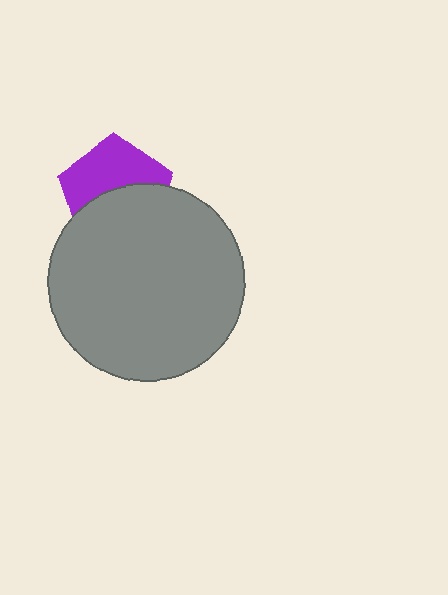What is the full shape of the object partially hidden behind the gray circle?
The partially hidden object is a purple pentagon.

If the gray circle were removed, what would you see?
You would see the complete purple pentagon.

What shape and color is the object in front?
The object in front is a gray circle.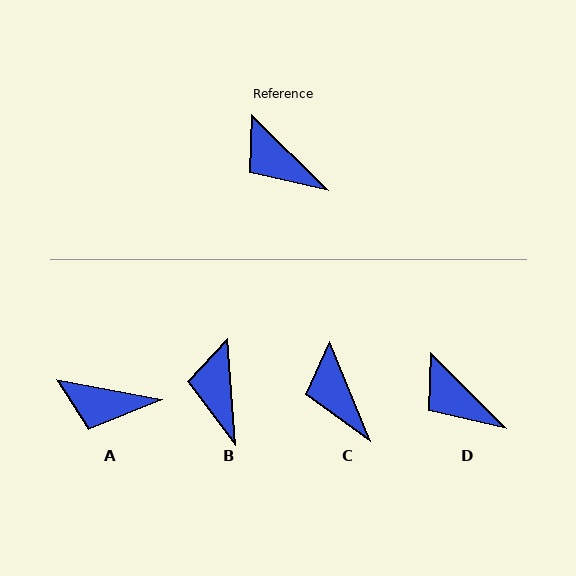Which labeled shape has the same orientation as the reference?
D.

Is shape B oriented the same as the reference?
No, it is off by about 41 degrees.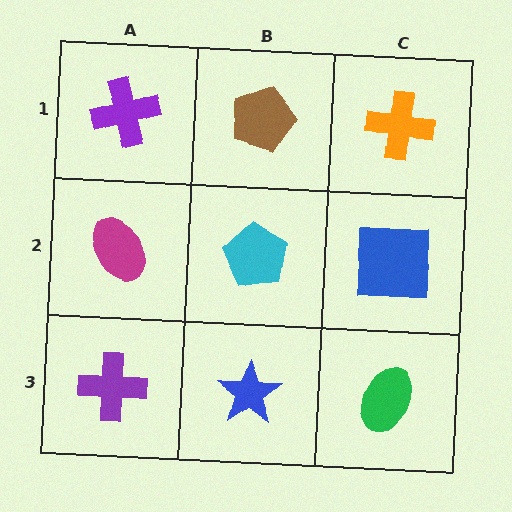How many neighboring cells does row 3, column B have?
3.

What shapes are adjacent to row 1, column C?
A blue square (row 2, column C), a brown pentagon (row 1, column B).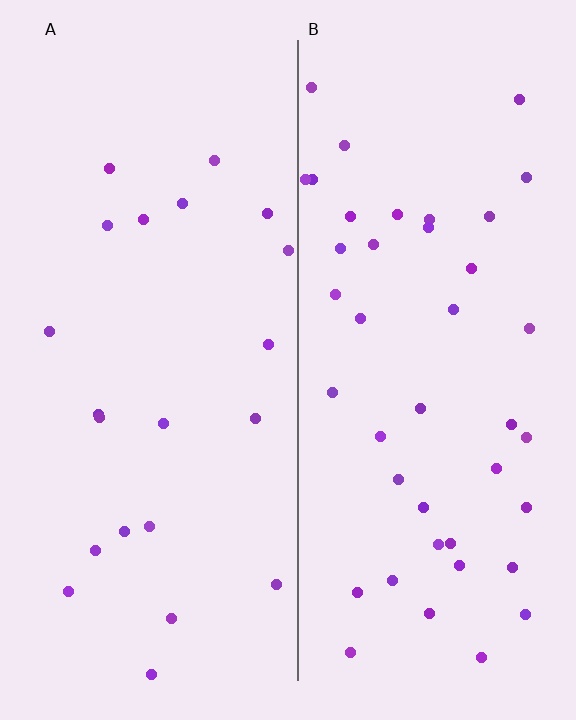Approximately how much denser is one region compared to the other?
Approximately 2.0× — region B over region A.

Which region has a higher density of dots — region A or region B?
B (the right).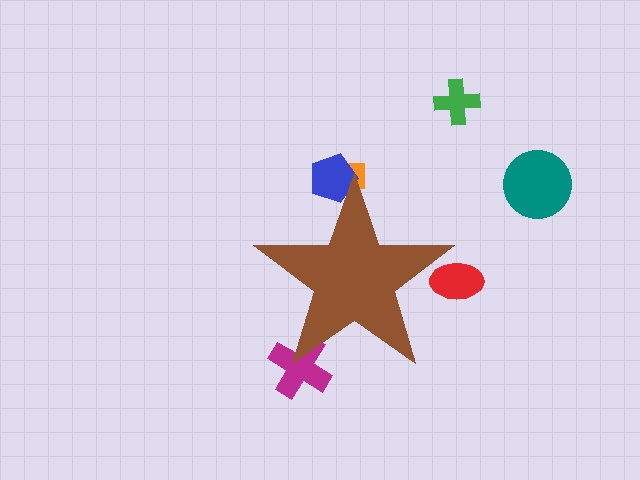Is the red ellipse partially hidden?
Yes, the red ellipse is partially hidden behind the brown star.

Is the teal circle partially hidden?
No, the teal circle is fully visible.